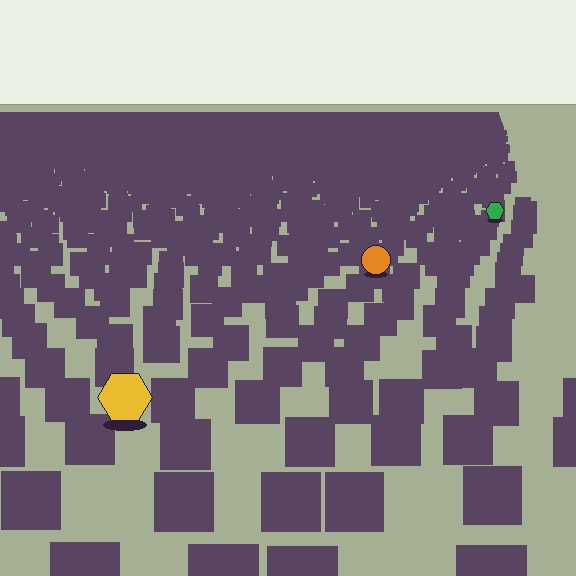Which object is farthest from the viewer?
The green hexagon is farthest from the viewer. It appears smaller and the ground texture around it is denser.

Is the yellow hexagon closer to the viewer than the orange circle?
Yes. The yellow hexagon is closer — you can tell from the texture gradient: the ground texture is coarser near it.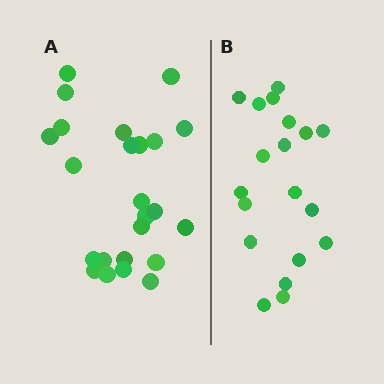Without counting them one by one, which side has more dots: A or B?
Region A (the left region) has more dots.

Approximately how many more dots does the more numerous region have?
Region A has about 5 more dots than region B.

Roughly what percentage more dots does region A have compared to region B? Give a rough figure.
About 25% more.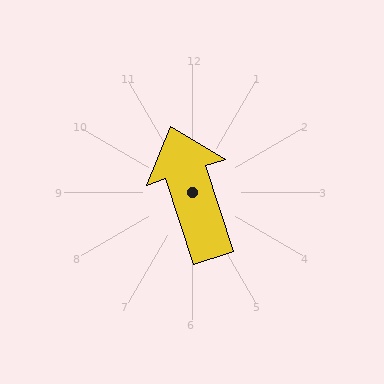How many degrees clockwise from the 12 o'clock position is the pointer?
Approximately 342 degrees.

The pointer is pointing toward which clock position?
Roughly 11 o'clock.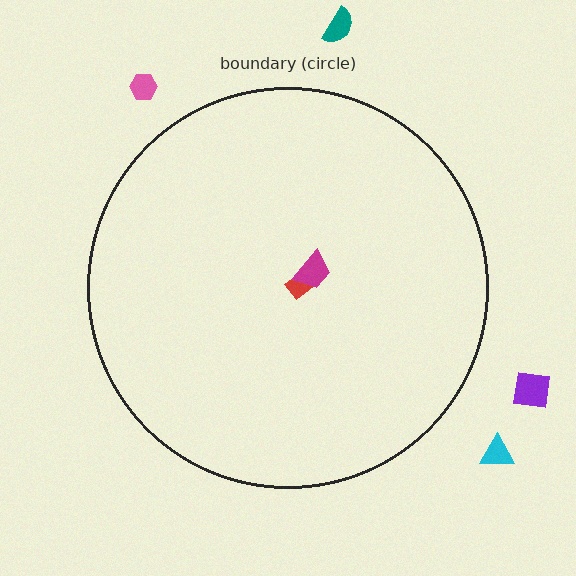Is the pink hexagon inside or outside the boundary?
Outside.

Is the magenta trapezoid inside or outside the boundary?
Inside.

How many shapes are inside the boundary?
2 inside, 4 outside.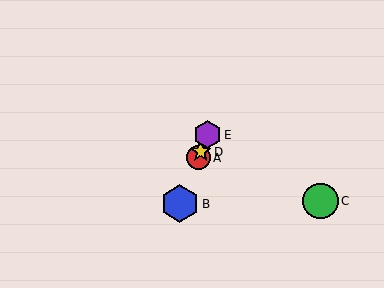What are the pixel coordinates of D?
Object D is at (201, 152).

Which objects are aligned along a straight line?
Objects A, B, D, E are aligned along a straight line.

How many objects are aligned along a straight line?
4 objects (A, B, D, E) are aligned along a straight line.